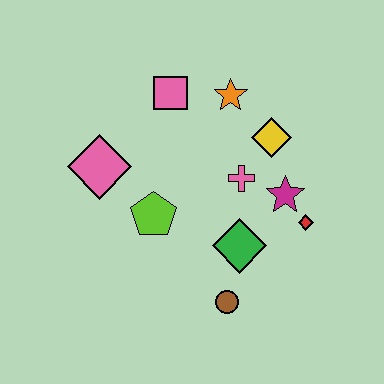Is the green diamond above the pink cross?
No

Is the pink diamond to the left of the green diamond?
Yes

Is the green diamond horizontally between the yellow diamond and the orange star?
Yes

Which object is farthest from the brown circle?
The pink square is farthest from the brown circle.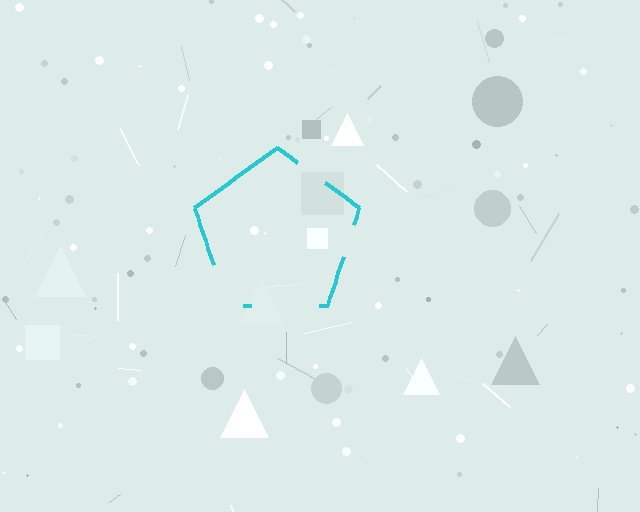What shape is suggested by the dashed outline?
The dashed outline suggests a pentagon.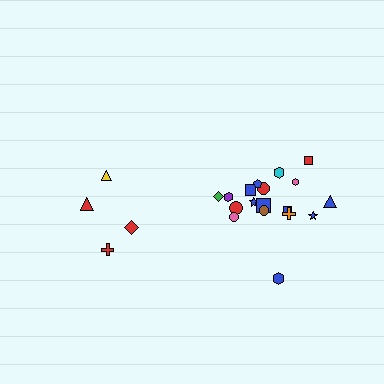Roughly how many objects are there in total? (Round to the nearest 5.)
Roughly 20 objects in total.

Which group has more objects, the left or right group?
The right group.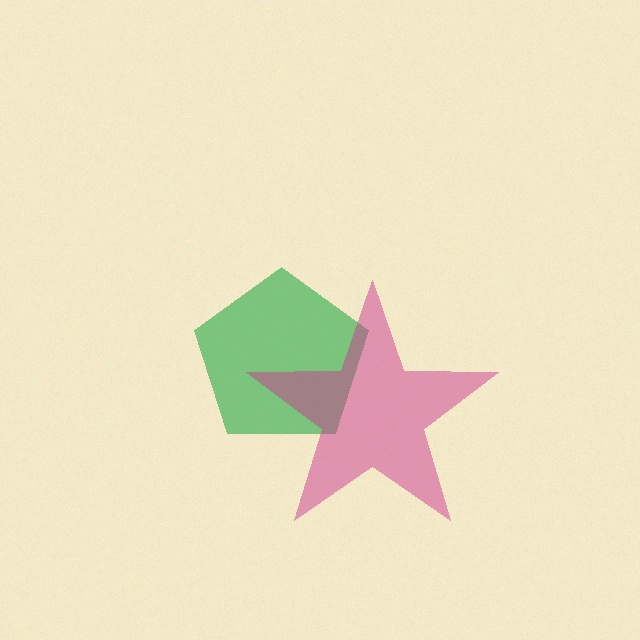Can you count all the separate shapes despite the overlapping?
Yes, there are 2 separate shapes.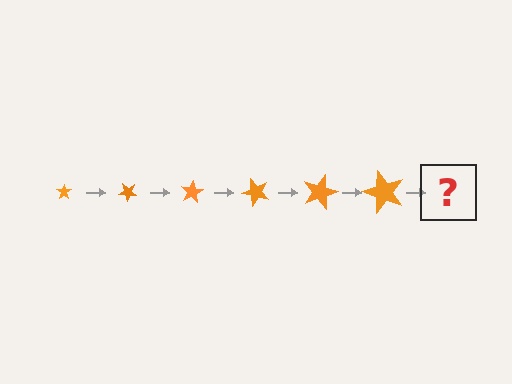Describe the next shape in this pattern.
It should be a star, larger than the previous one and rotated 240 degrees from the start.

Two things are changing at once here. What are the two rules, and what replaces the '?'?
The two rules are that the star grows larger each step and it rotates 40 degrees each step. The '?' should be a star, larger than the previous one and rotated 240 degrees from the start.